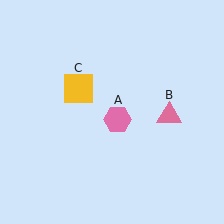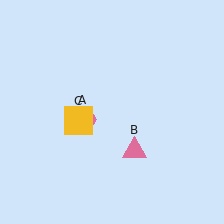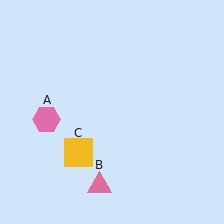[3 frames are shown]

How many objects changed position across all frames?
3 objects changed position: pink hexagon (object A), pink triangle (object B), yellow square (object C).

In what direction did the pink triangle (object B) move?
The pink triangle (object B) moved down and to the left.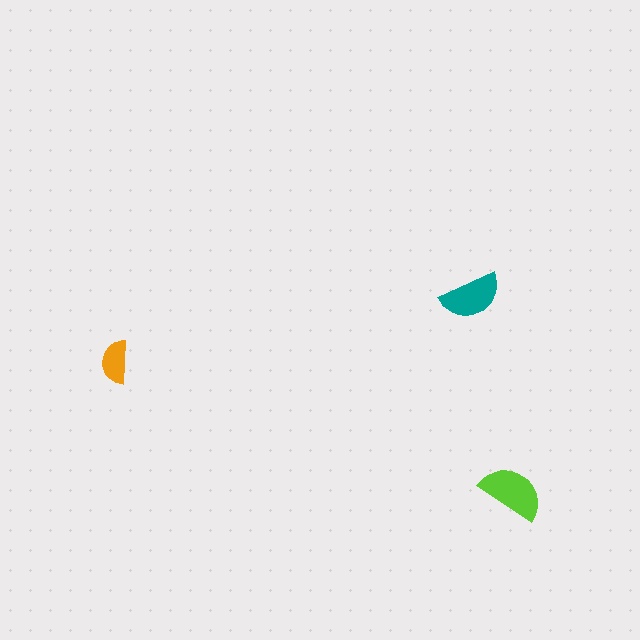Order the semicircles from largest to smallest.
the lime one, the teal one, the orange one.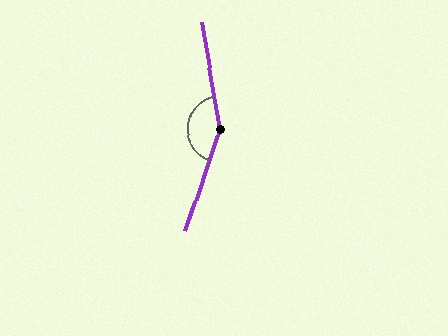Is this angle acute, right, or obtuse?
It is obtuse.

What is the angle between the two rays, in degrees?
Approximately 151 degrees.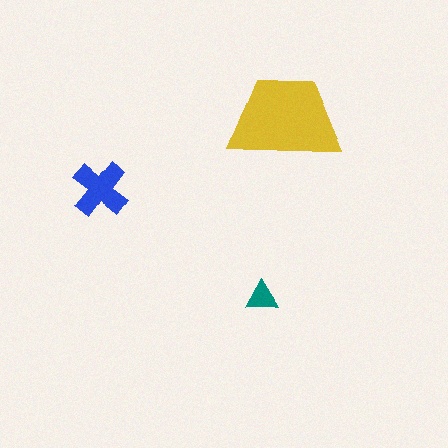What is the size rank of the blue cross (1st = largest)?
2nd.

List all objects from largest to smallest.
The yellow trapezoid, the blue cross, the teal triangle.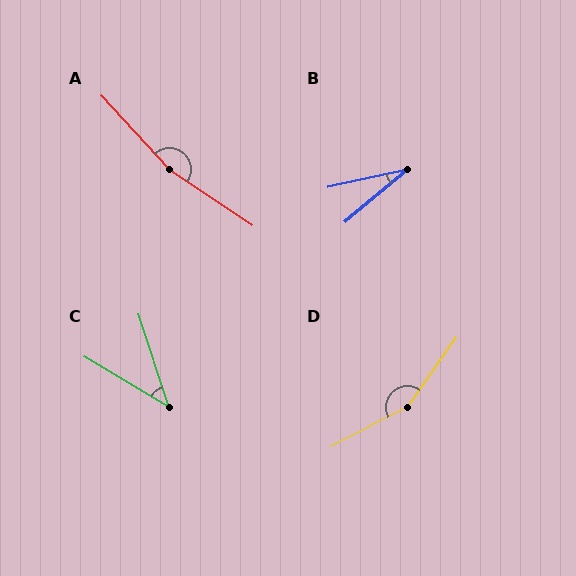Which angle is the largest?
A, at approximately 167 degrees.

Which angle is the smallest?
B, at approximately 27 degrees.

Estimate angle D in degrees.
Approximately 153 degrees.